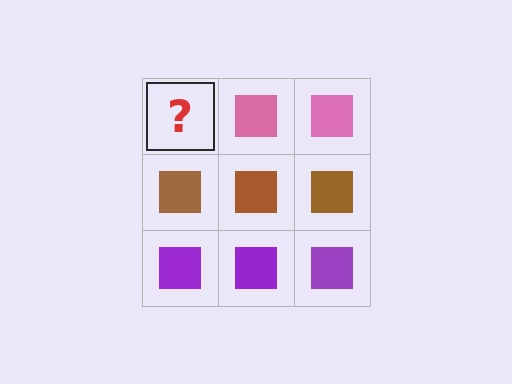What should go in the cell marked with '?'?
The missing cell should contain a pink square.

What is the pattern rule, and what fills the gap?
The rule is that each row has a consistent color. The gap should be filled with a pink square.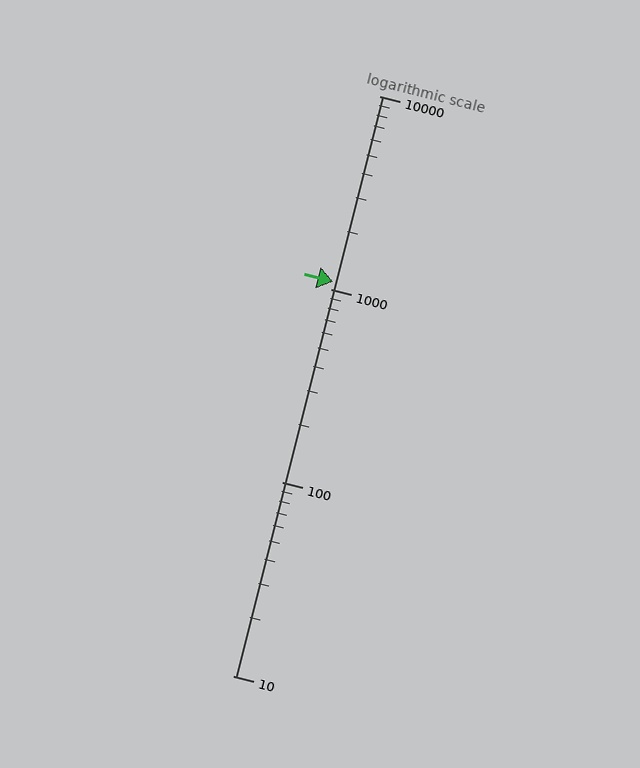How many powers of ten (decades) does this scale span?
The scale spans 3 decades, from 10 to 10000.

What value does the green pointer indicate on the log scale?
The pointer indicates approximately 1100.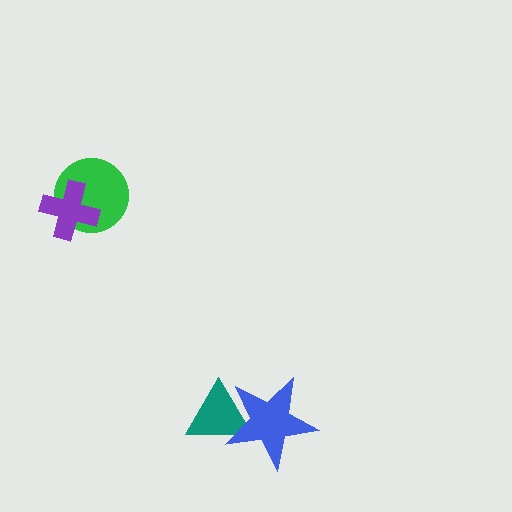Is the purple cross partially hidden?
No, no other shape covers it.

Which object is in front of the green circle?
The purple cross is in front of the green circle.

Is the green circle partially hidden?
Yes, it is partially covered by another shape.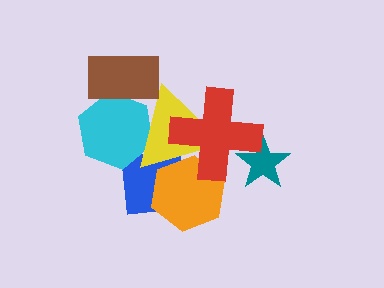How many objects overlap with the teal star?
1 object overlaps with the teal star.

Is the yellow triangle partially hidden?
Yes, it is partially covered by another shape.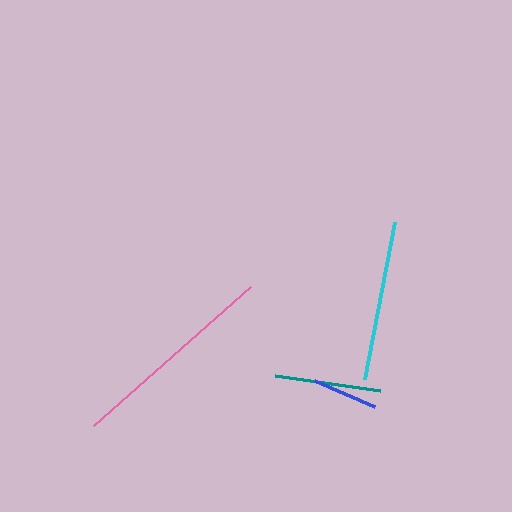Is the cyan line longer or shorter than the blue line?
The cyan line is longer than the blue line.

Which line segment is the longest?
The pink line is the longest at approximately 209 pixels.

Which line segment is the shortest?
The blue line is the shortest at approximately 66 pixels.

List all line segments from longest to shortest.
From longest to shortest: pink, cyan, teal, blue.